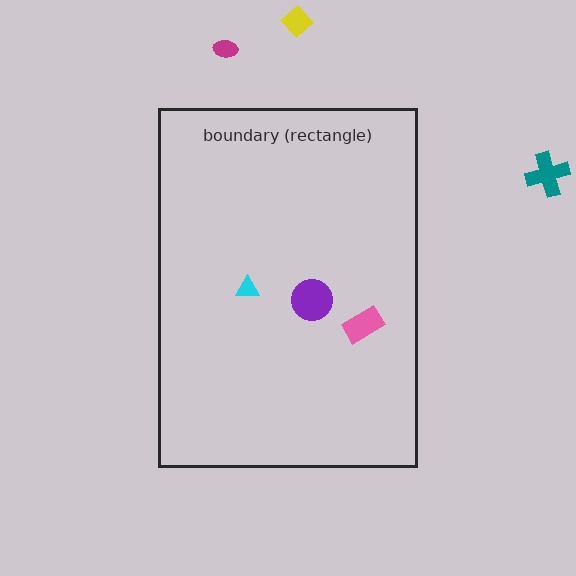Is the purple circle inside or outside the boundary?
Inside.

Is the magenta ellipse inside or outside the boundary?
Outside.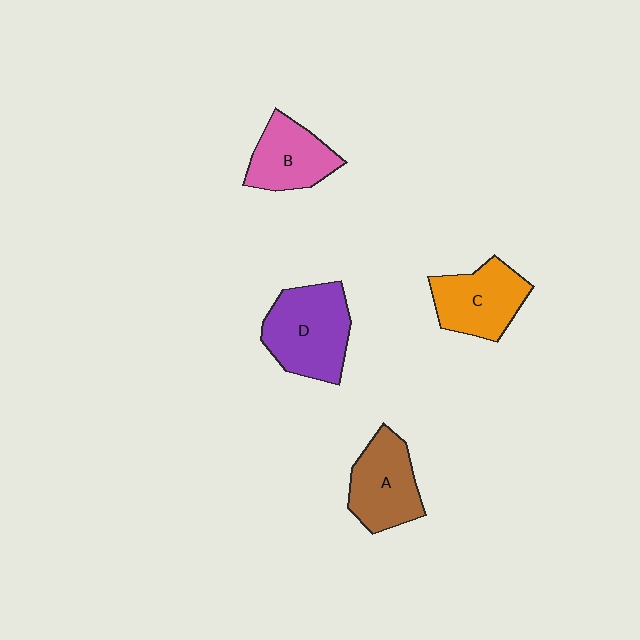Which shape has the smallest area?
Shape B (pink).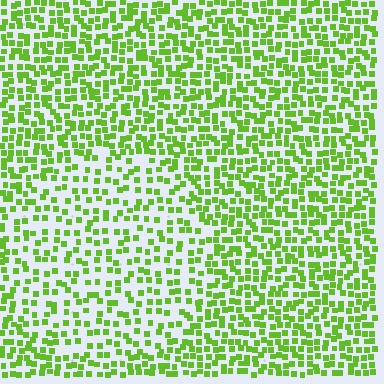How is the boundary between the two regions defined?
The boundary is defined by a change in element density (approximately 1.7x ratio). All elements are the same color, size, and shape.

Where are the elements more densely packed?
The elements are more densely packed outside the circle boundary.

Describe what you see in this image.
The image contains small lime elements arranged at two different densities. A circle-shaped region is visible where the elements are less densely packed than the surrounding area.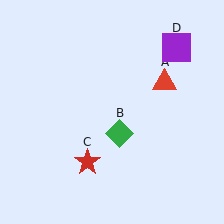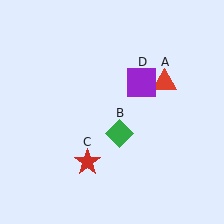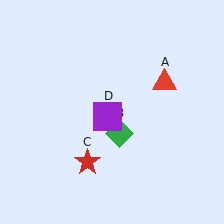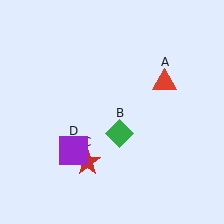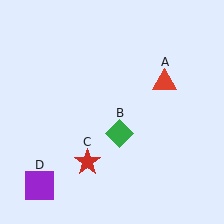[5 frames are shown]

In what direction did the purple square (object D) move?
The purple square (object D) moved down and to the left.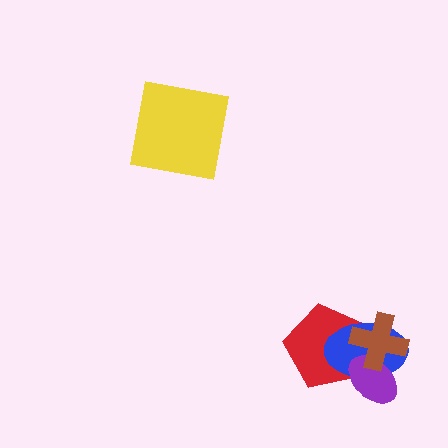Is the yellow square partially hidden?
No, no other shape covers it.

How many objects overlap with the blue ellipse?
3 objects overlap with the blue ellipse.